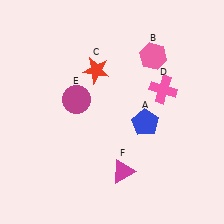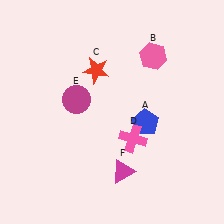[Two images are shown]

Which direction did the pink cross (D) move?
The pink cross (D) moved down.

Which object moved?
The pink cross (D) moved down.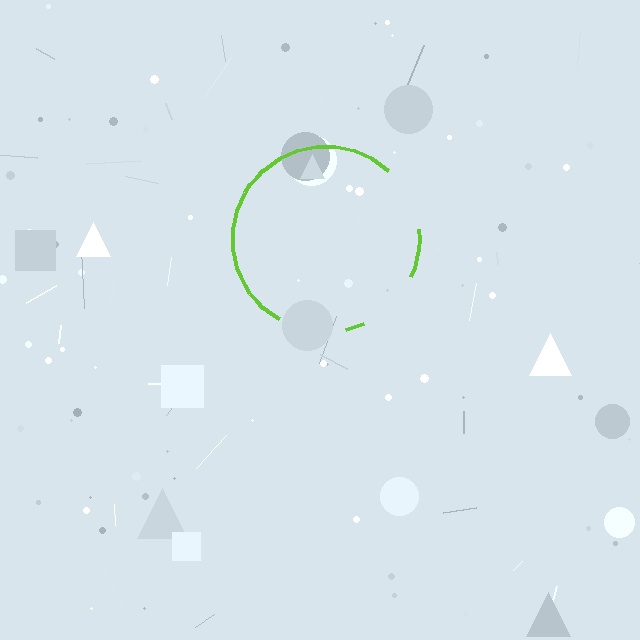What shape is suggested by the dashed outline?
The dashed outline suggests a circle.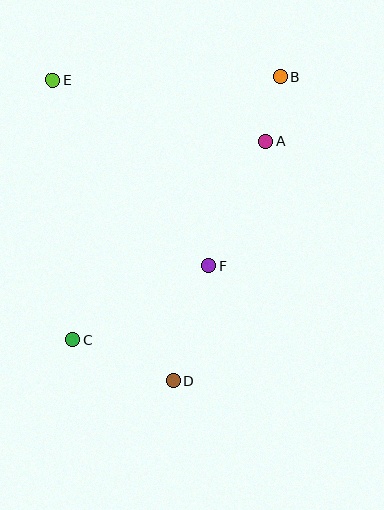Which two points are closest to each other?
Points A and B are closest to each other.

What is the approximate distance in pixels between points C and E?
The distance between C and E is approximately 260 pixels.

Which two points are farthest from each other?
Points B and C are farthest from each other.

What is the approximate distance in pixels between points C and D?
The distance between C and D is approximately 108 pixels.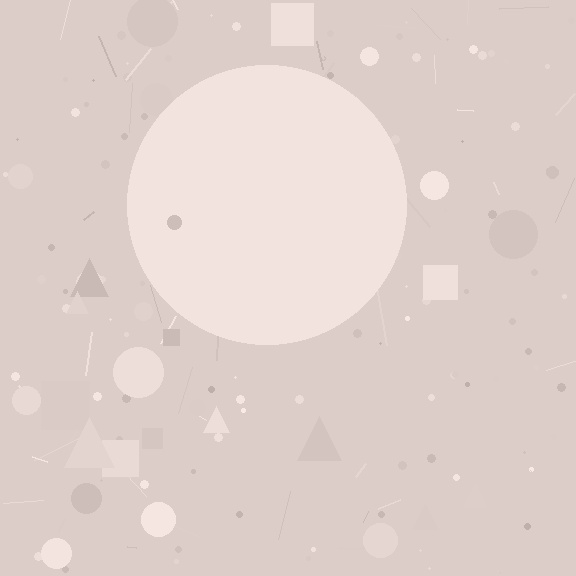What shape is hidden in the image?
A circle is hidden in the image.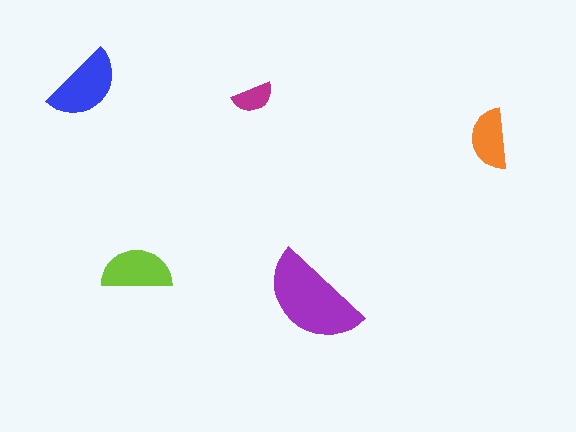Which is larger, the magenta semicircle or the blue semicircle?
The blue one.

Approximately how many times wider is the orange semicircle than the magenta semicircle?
About 1.5 times wider.